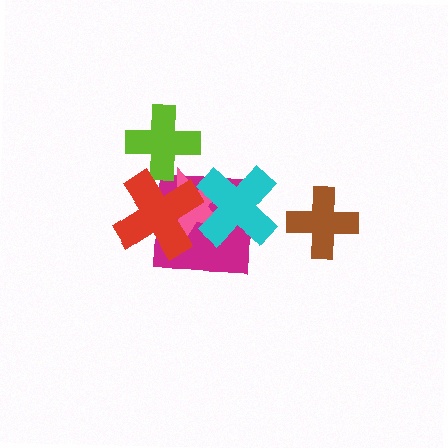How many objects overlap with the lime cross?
2 objects overlap with the lime cross.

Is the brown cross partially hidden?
No, no other shape covers it.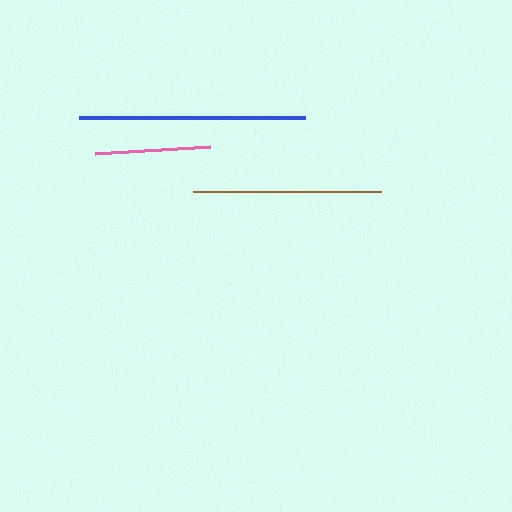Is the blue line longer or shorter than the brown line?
The blue line is longer than the brown line.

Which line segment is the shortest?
The pink line is the shortest at approximately 114 pixels.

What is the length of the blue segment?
The blue segment is approximately 226 pixels long.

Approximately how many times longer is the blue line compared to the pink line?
The blue line is approximately 2.0 times the length of the pink line.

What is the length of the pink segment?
The pink segment is approximately 114 pixels long.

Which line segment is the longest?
The blue line is the longest at approximately 226 pixels.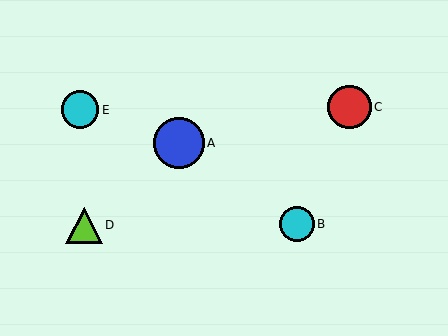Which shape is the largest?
The blue circle (labeled A) is the largest.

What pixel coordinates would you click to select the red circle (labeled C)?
Click at (349, 107) to select the red circle C.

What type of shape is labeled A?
Shape A is a blue circle.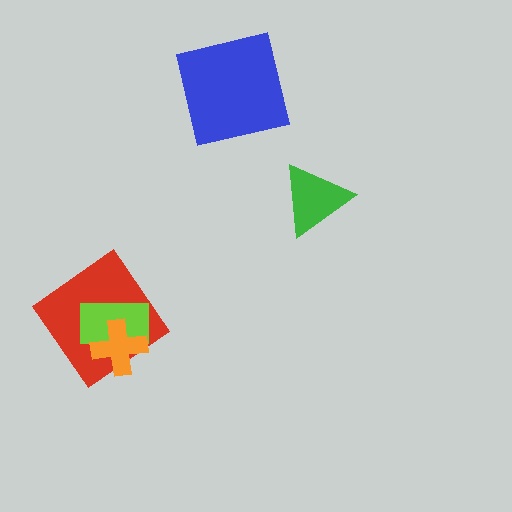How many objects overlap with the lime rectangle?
2 objects overlap with the lime rectangle.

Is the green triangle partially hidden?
No, no other shape covers it.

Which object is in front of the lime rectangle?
The orange cross is in front of the lime rectangle.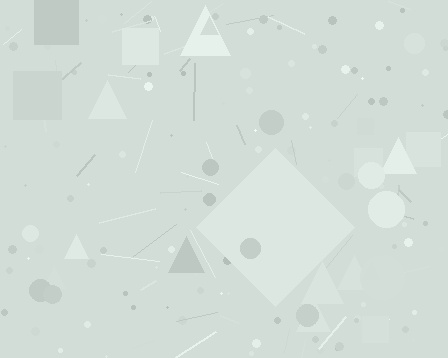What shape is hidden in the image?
A diamond is hidden in the image.